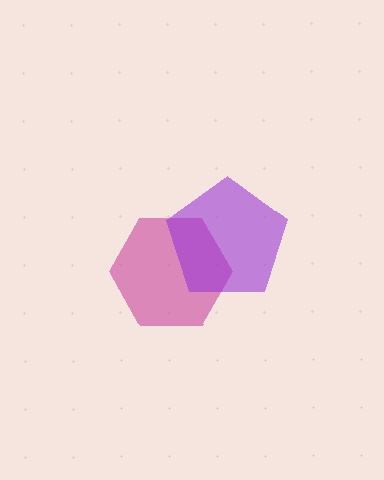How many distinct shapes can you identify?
There are 2 distinct shapes: a magenta hexagon, a purple pentagon.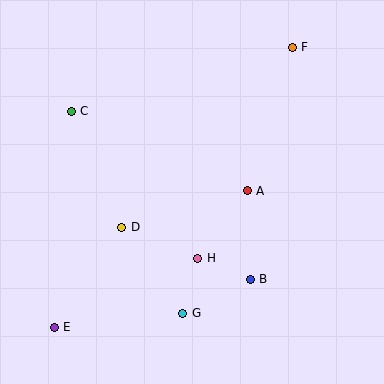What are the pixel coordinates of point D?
Point D is at (122, 227).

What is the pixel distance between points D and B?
The distance between D and B is 139 pixels.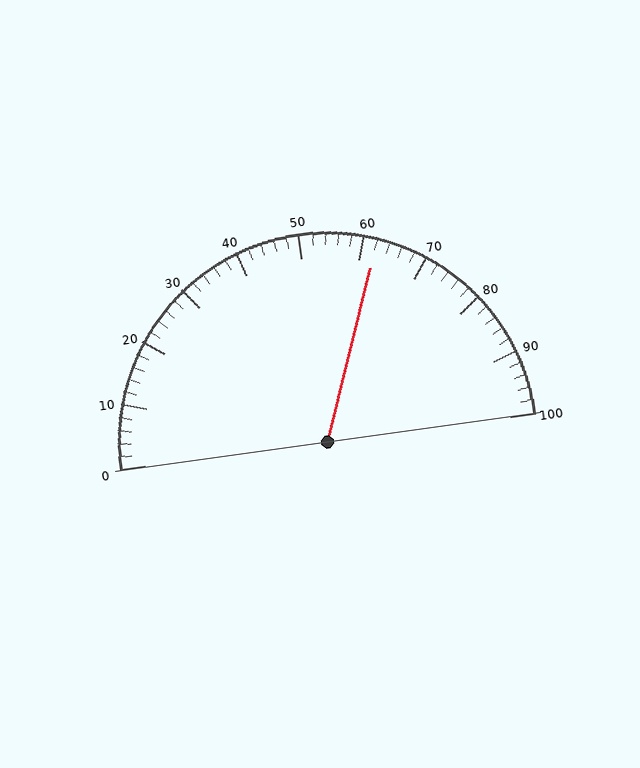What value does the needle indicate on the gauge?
The needle indicates approximately 62.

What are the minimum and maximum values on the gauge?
The gauge ranges from 0 to 100.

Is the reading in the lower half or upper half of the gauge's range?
The reading is in the upper half of the range (0 to 100).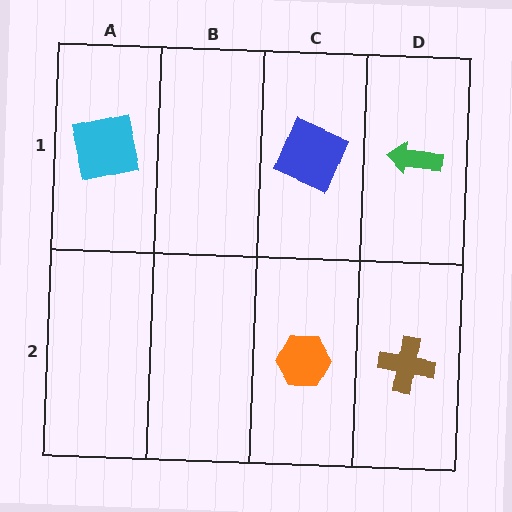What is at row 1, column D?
A green arrow.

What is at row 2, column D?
A brown cross.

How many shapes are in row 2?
2 shapes.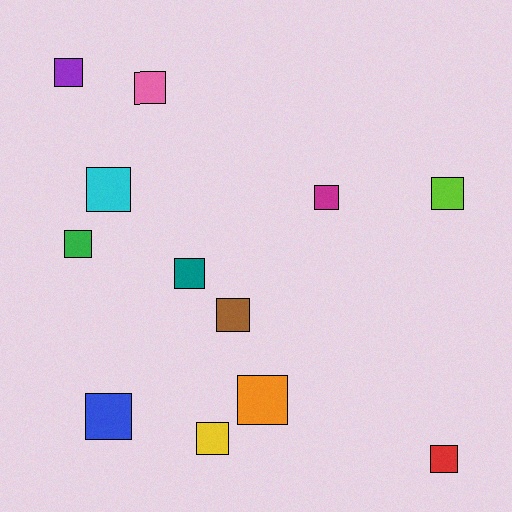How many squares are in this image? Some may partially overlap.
There are 12 squares.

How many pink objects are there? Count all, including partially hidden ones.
There is 1 pink object.